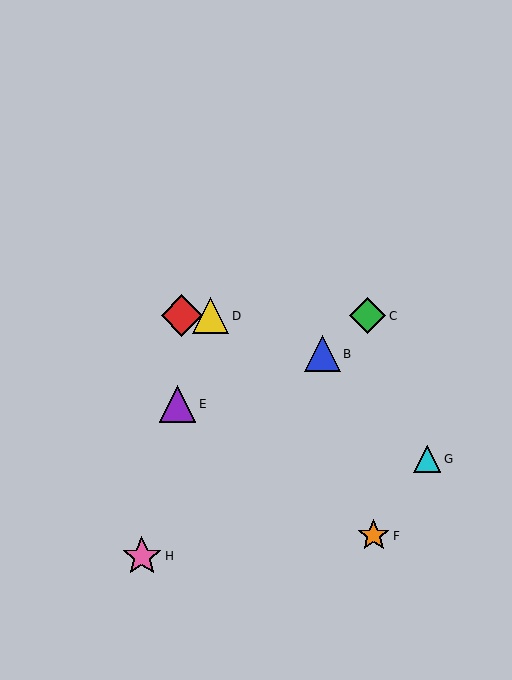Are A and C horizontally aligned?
Yes, both are at y≈316.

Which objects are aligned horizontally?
Objects A, C, D are aligned horizontally.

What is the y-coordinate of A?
Object A is at y≈316.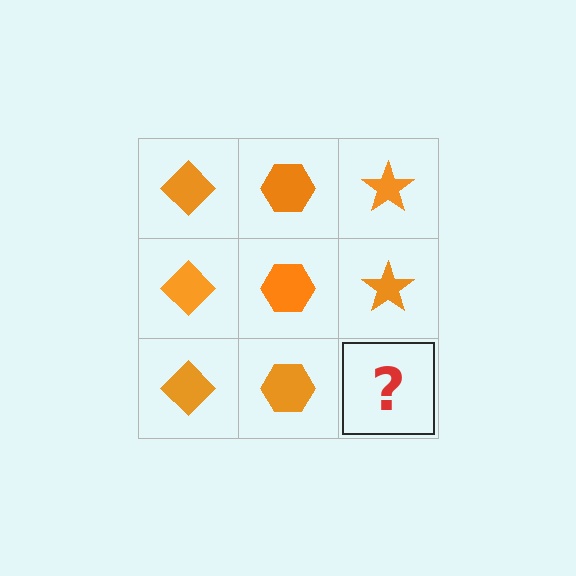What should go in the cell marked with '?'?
The missing cell should contain an orange star.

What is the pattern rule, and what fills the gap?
The rule is that each column has a consistent shape. The gap should be filled with an orange star.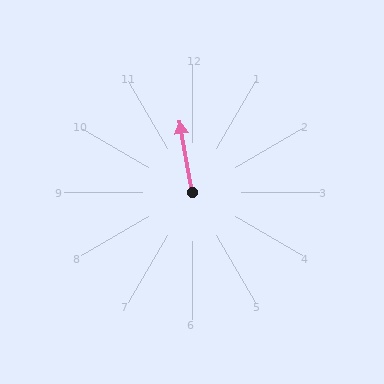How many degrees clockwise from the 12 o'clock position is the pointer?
Approximately 350 degrees.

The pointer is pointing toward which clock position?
Roughly 12 o'clock.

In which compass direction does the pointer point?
North.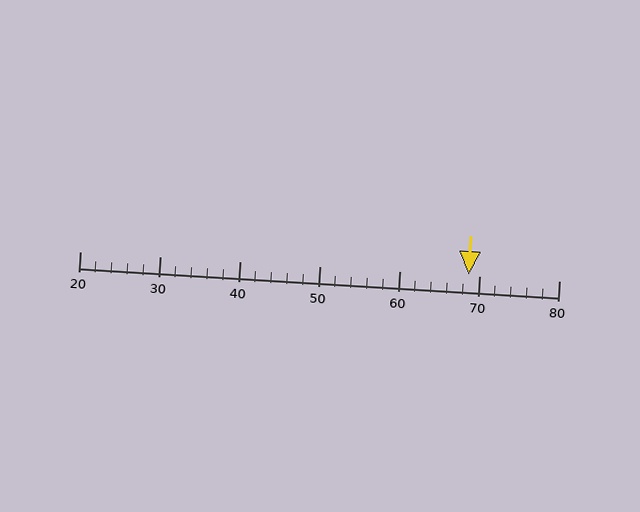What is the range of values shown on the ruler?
The ruler shows values from 20 to 80.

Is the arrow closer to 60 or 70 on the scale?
The arrow is closer to 70.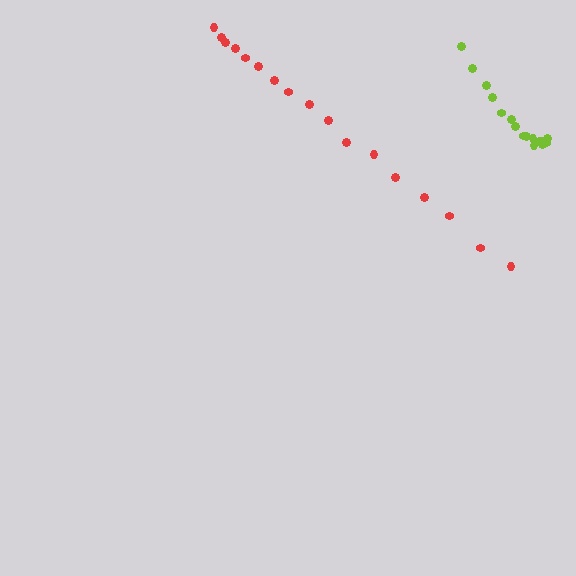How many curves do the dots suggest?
There are 2 distinct paths.